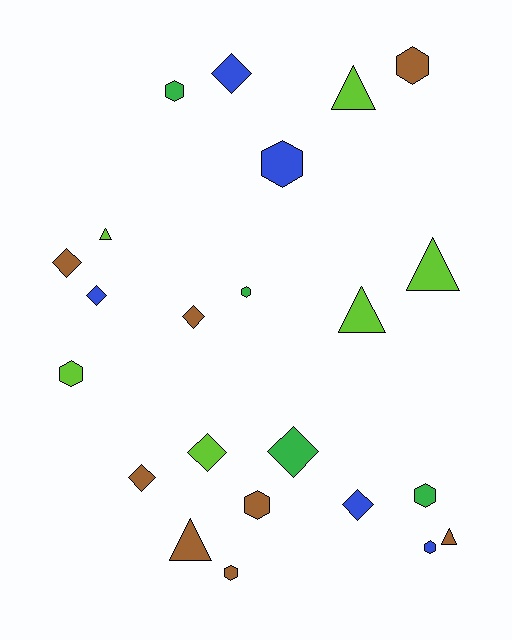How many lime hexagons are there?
There is 1 lime hexagon.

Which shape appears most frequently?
Hexagon, with 9 objects.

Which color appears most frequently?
Brown, with 8 objects.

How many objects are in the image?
There are 23 objects.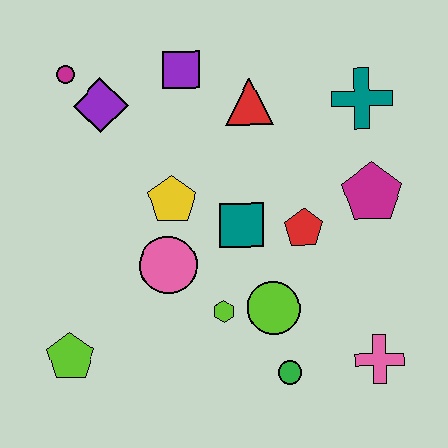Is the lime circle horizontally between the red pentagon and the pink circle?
Yes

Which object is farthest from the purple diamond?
The pink cross is farthest from the purple diamond.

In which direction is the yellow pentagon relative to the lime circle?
The yellow pentagon is above the lime circle.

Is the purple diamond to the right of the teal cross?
No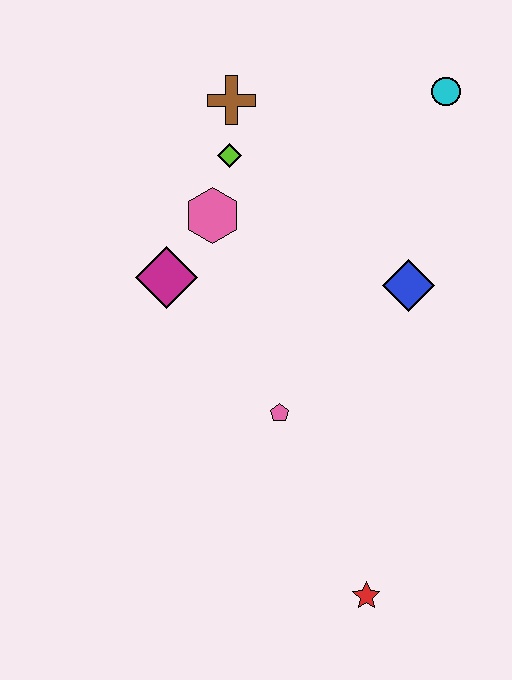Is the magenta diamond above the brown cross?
No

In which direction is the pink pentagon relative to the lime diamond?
The pink pentagon is below the lime diamond.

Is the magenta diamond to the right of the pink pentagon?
No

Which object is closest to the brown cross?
The lime diamond is closest to the brown cross.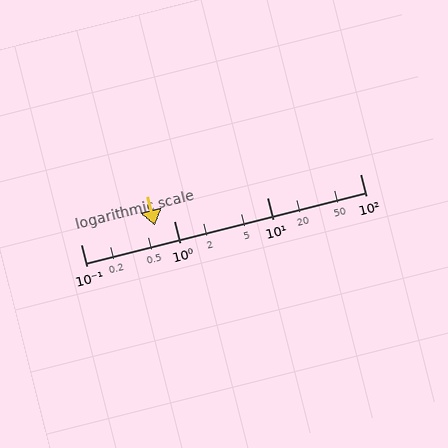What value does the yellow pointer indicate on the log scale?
The pointer indicates approximately 0.63.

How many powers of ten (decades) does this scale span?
The scale spans 3 decades, from 0.1 to 100.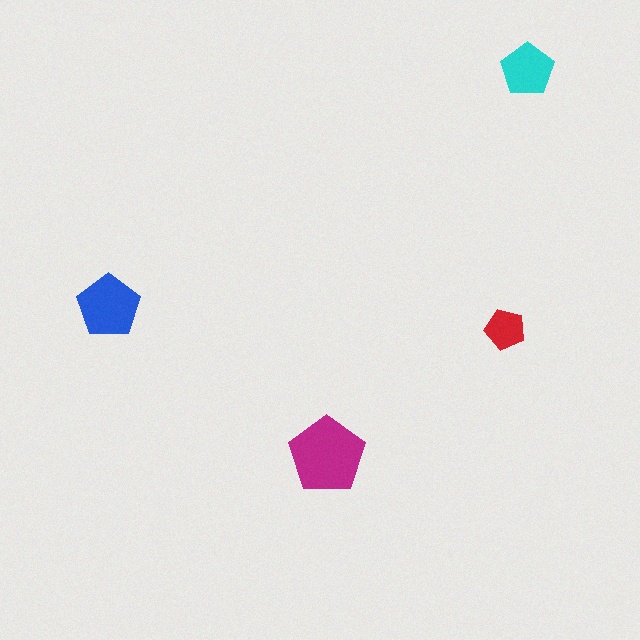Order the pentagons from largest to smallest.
the magenta one, the blue one, the cyan one, the red one.